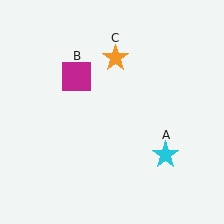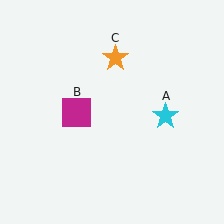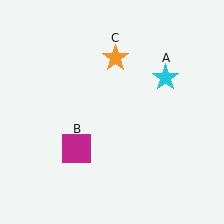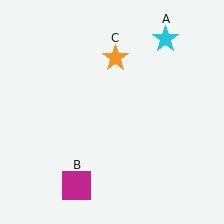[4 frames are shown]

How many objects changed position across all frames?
2 objects changed position: cyan star (object A), magenta square (object B).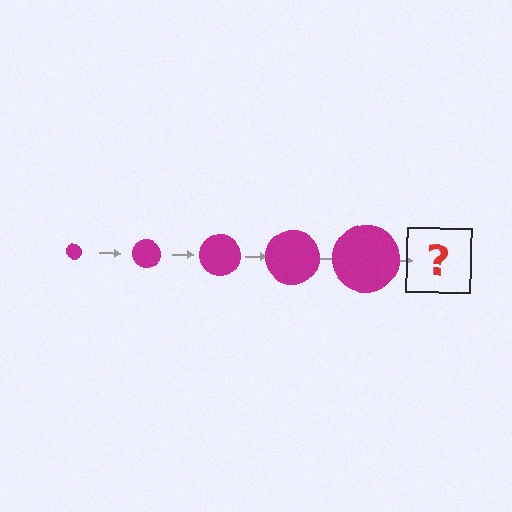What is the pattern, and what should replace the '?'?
The pattern is that the circle gets progressively larger each step. The '?' should be a magenta circle, larger than the previous one.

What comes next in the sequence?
The next element should be a magenta circle, larger than the previous one.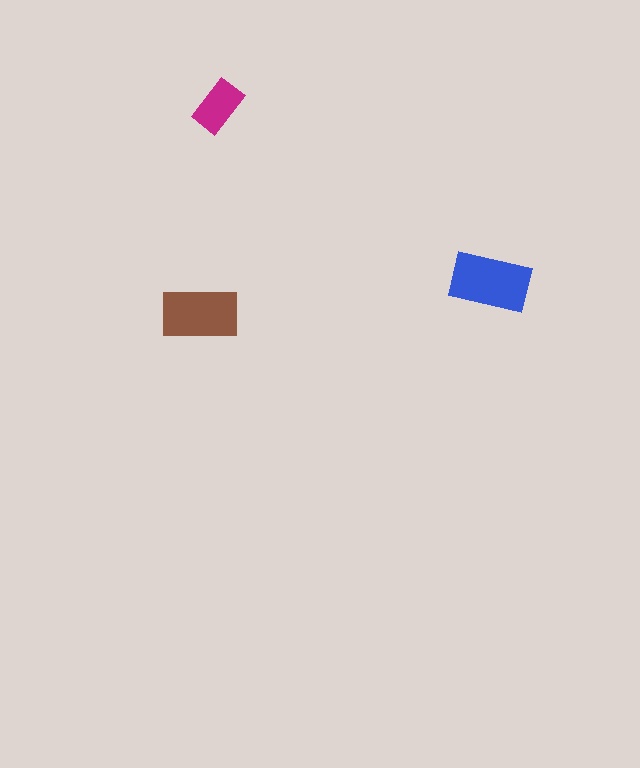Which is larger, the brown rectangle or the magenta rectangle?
The brown one.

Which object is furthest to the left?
The brown rectangle is leftmost.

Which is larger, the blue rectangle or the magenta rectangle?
The blue one.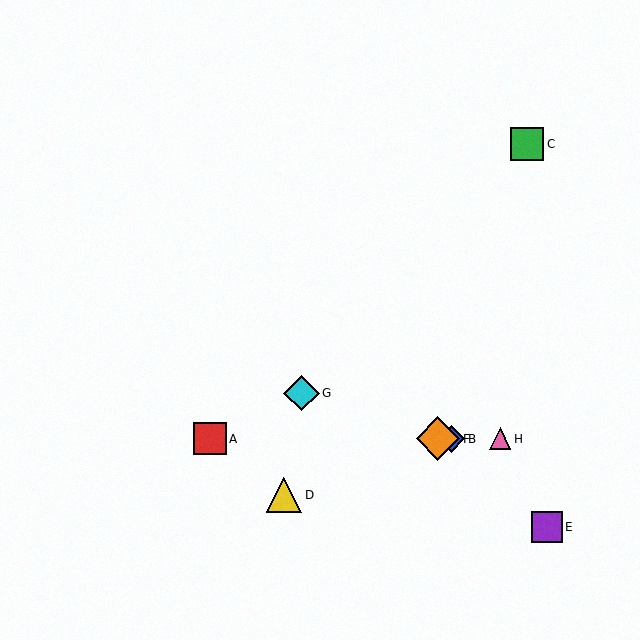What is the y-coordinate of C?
Object C is at y≈144.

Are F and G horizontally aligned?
No, F is at y≈439 and G is at y≈393.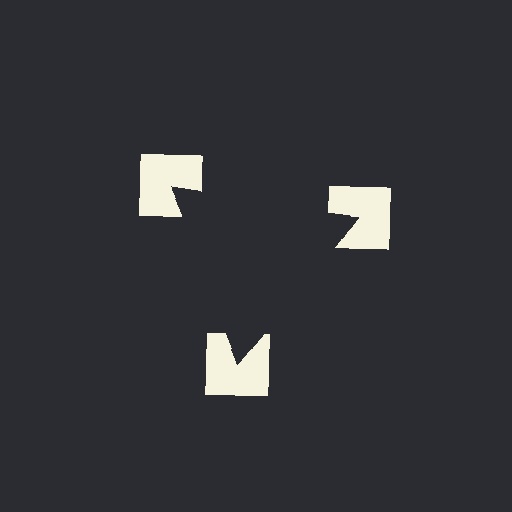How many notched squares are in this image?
There are 3 — one at each vertex of the illusory triangle.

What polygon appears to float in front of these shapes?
An illusory triangle — its edges are inferred from the aligned wedge cuts in the notched squares, not physically drawn.